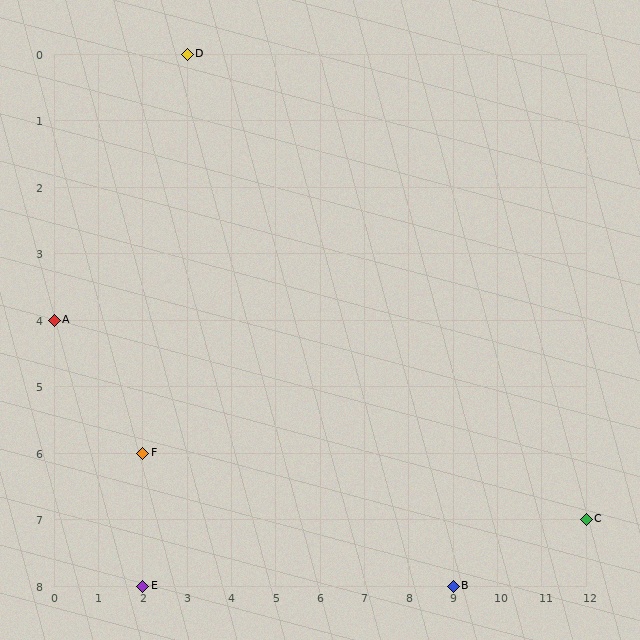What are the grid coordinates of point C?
Point C is at grid coordinates (12, 7).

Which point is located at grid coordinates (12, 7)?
Point C is at (12, 7).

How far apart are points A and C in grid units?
Points A and C are 12 columns and 3 rows apart (about 12.4 grid units diagonally).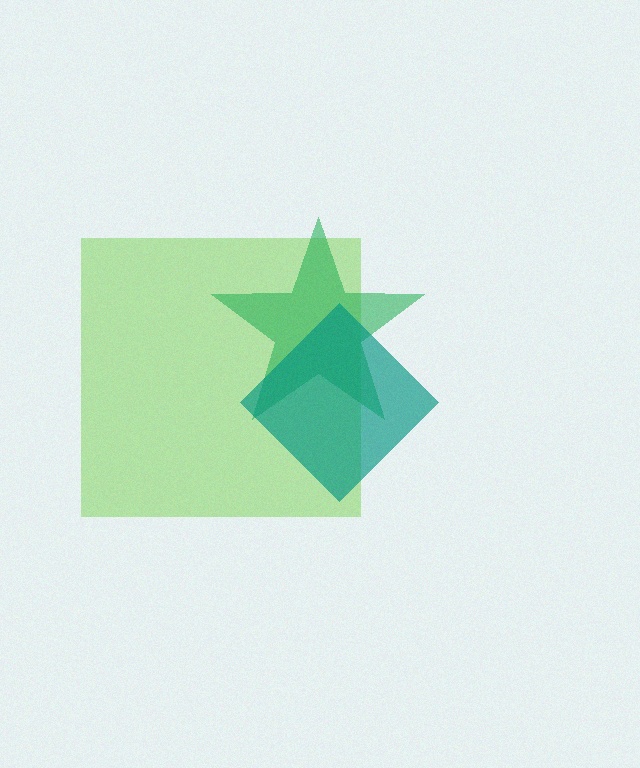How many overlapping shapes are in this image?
There are 3 overlapping shapes in the image.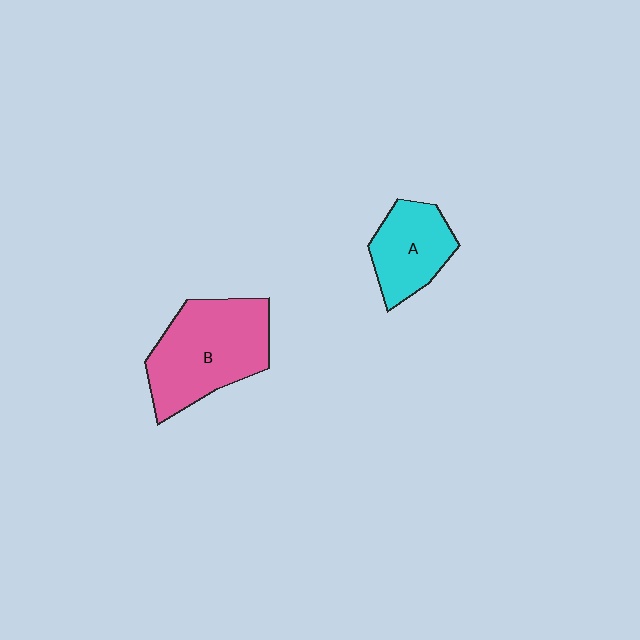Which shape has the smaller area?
Shape A (cyan).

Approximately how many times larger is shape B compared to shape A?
Approximately 1.7 times.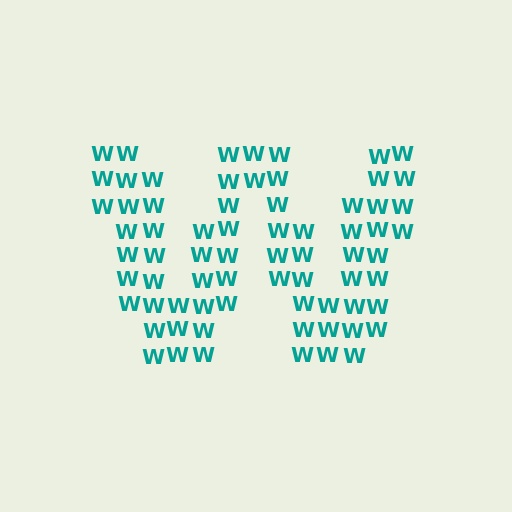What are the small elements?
The small elements are letter W's.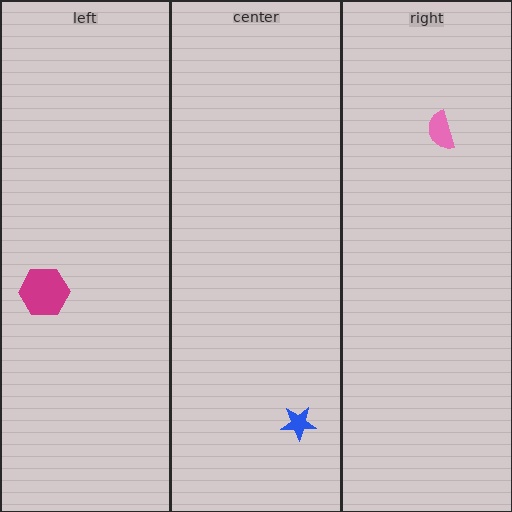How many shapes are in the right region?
1.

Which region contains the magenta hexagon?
The left region.